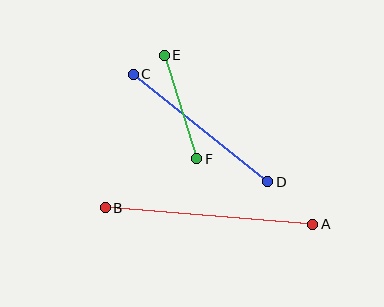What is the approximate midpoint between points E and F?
The midpoint is at approximately (181, 107) pixels.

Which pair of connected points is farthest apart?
Points A and B are farthest apart.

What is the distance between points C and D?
The distance is approximately 172 pixels.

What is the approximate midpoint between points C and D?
The midpoint is at approximately (201, 128) pixels.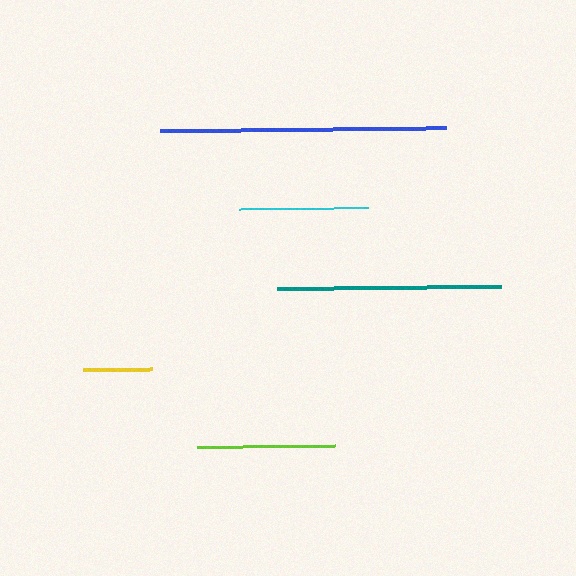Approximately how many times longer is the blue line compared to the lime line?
The blue line is approximately 2.1 times the length of the lime line.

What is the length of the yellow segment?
The yellow segment is approximately 69 pixels long.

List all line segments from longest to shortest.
From longest to shortest: blue, teal, lime, cyan, yellow.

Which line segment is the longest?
The blue line is the longest at approximately 286 pixels.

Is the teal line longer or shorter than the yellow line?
The teal line is longer than the yellow line.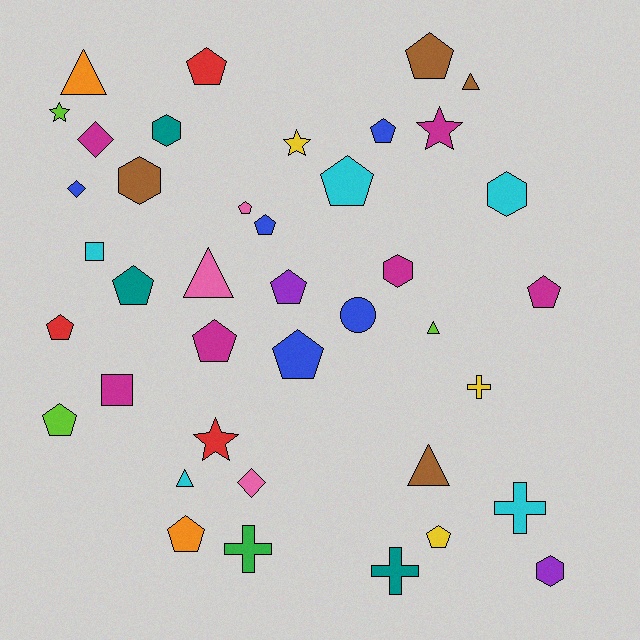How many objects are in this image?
There are 40 objects.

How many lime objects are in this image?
There are 3 lime objects.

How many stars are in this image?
There are 4 stars.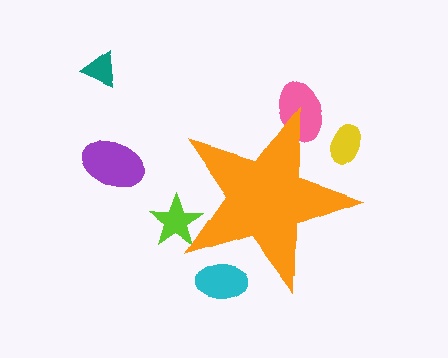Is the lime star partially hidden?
Yes, the lime star is partially hidden behind the orange star.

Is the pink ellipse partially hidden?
Yes, the pink ellipse is partially hidden behind the orange star.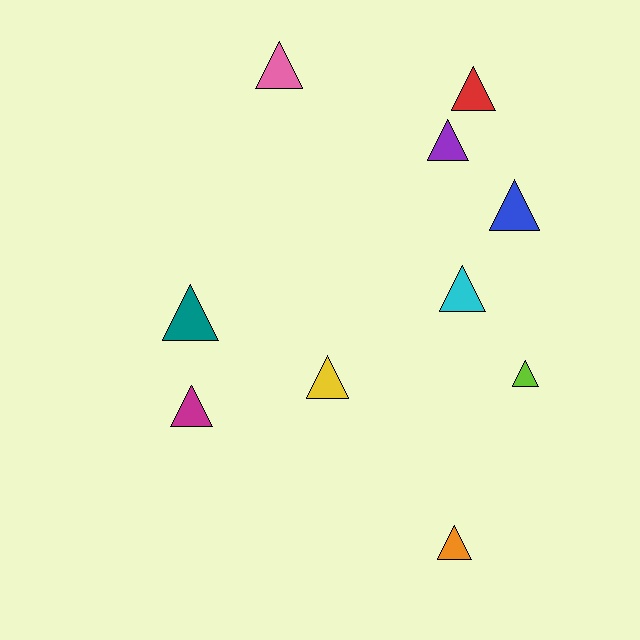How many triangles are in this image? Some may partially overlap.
There are 10 triangles.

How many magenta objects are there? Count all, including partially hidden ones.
There is 1 magenta object.